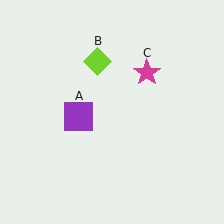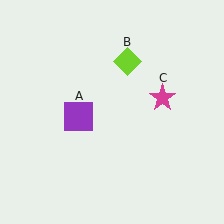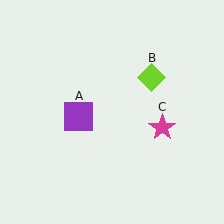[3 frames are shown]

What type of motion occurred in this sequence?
The lime diamond (object B), magenta star (object C) rotated clockwise around the center of the scene.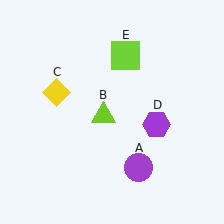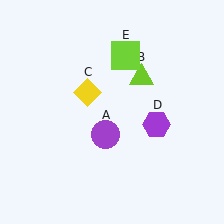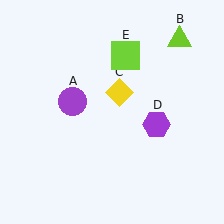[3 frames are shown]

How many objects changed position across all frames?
3 objects changed position: purple circle (object A), lime triangle (object B), yellow diamond (object C).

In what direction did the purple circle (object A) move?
The purple circle (object A) moved up and to the left.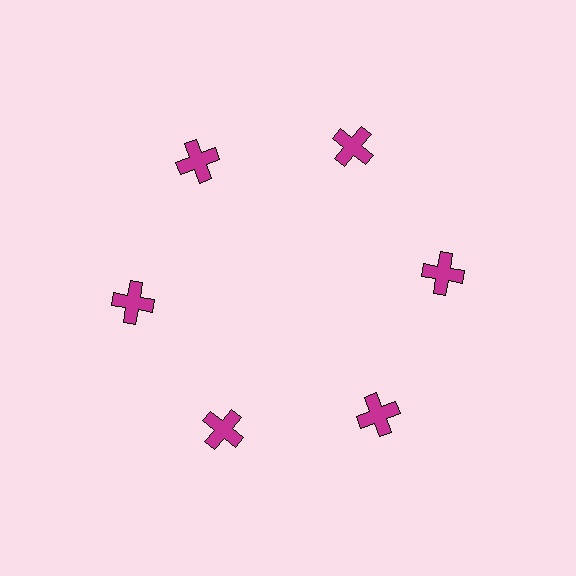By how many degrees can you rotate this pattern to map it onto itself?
The pattern maps onto itself every 60 degrees of rotation.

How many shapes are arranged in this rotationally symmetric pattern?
There are 6 shapes, arranged in 6 groups of 1.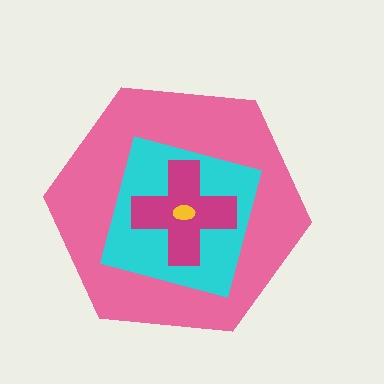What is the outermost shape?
The pink hexagon.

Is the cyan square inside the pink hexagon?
Yes.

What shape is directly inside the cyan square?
The magenta cross.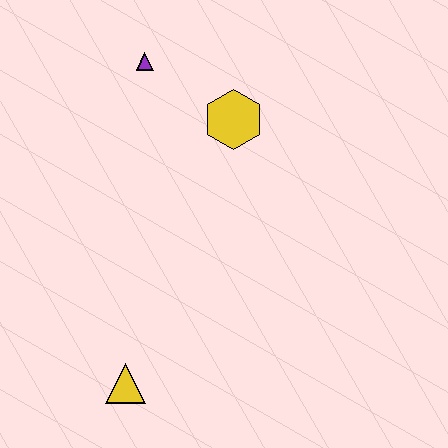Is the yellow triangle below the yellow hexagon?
Yes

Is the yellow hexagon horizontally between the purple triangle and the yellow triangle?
No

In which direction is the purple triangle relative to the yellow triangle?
The purple triangle is above the yellow triangle.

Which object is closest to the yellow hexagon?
The purple triangle is closest to the yellow hexagon.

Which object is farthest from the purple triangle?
The yellow triangle is farthest from the purple triangle.